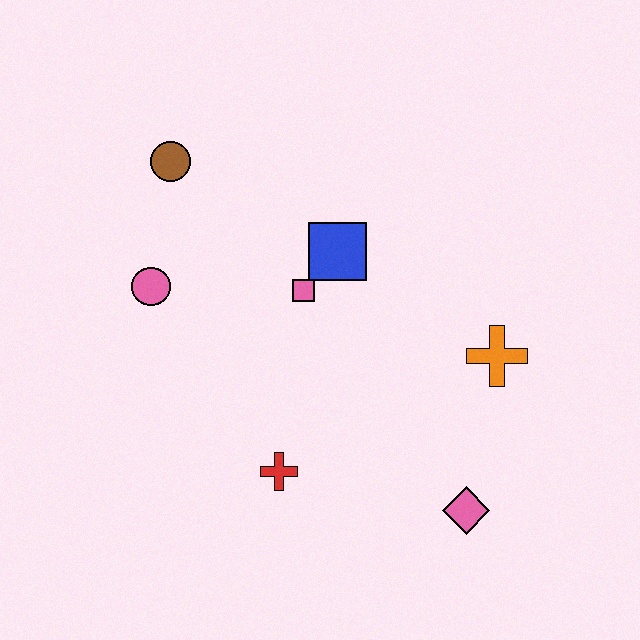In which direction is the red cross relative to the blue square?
The red cross is below the blue square.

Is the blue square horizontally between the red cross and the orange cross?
Yes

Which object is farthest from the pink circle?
The pink diamond is farthest from the pink circle.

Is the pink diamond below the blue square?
Yes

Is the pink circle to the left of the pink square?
Yes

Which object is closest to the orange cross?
The pink diamond is closest to the orange cross.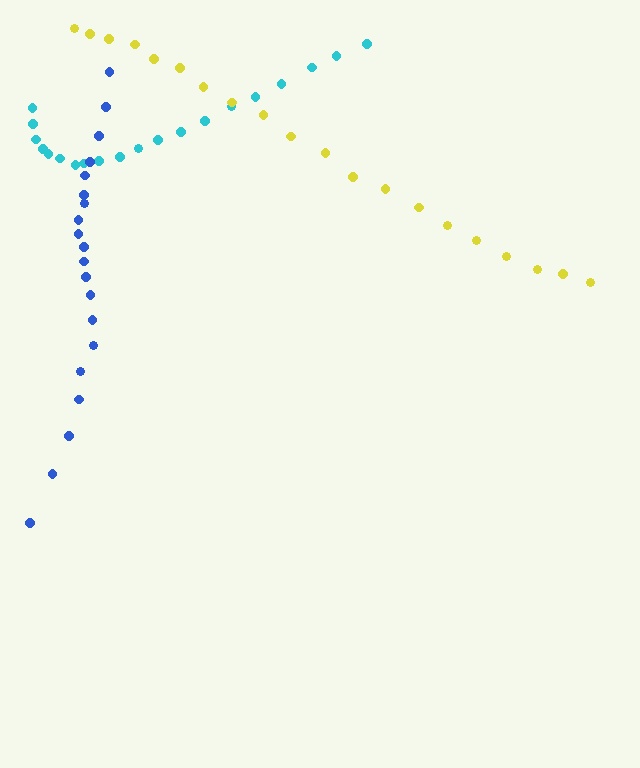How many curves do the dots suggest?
There are 3 distinct paths.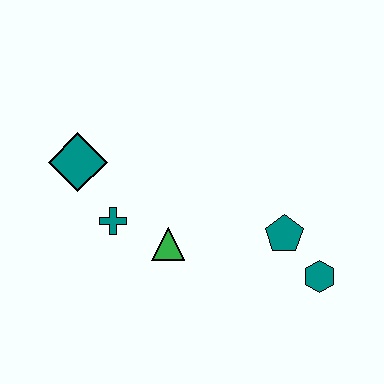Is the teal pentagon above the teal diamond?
No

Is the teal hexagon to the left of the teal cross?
No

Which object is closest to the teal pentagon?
The teal hexagon is closest to the teal pentagon.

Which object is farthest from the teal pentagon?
The teal diamond is farthest from the teal pentagon.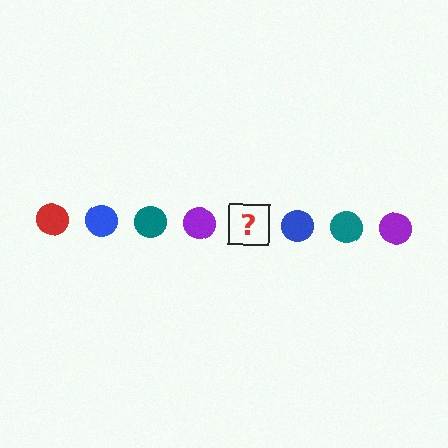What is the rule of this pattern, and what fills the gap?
The rule is that the pattern cycles through red, blue, teal, purple circles. The gap should be filled with a red circle.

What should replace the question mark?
The question mark should be replaced with a red circle.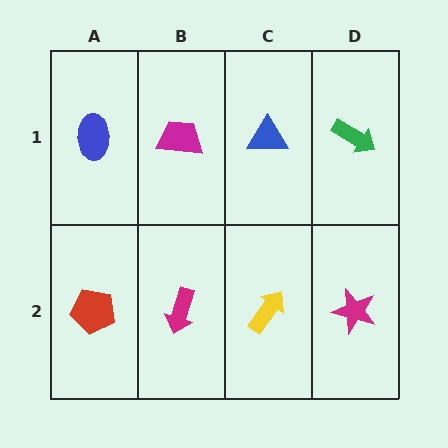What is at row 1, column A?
A blue ellipse.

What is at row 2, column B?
A magenta arrow.